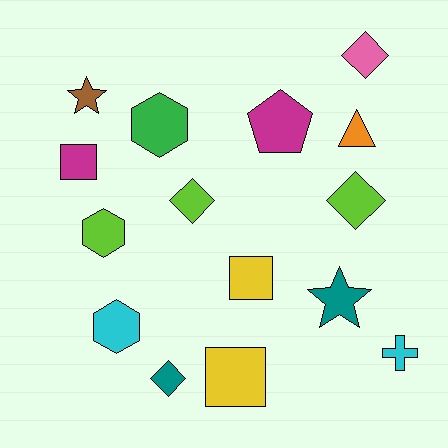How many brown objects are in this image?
There is 1 brown object.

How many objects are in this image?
There are 15 objects.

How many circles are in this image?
There are no circles.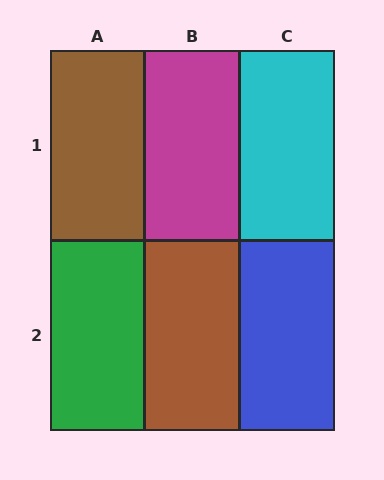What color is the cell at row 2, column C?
Blue.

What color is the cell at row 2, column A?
Green.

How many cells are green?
1 cell is green.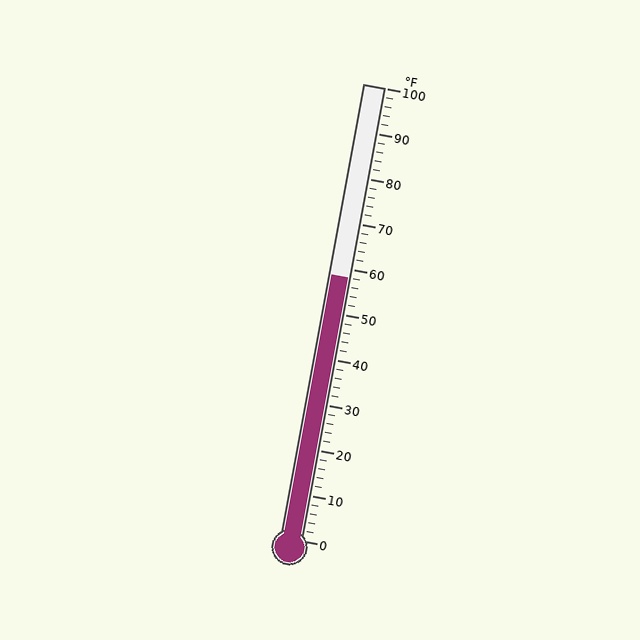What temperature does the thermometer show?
The thermometer shows approximately 58°F.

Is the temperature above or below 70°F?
The temperature is below 70°F.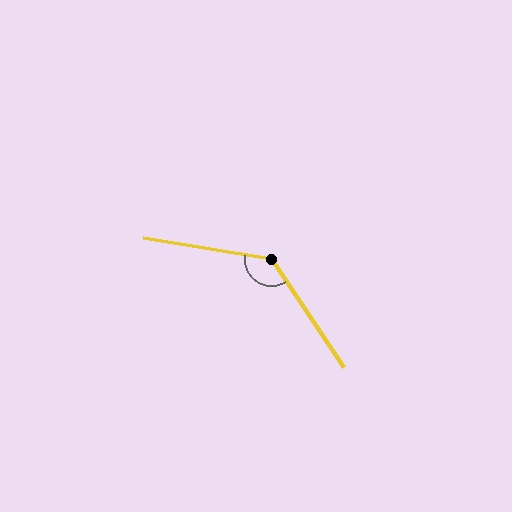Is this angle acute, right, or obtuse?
It is obtuse.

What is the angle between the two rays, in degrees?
Approximately 133 degrees.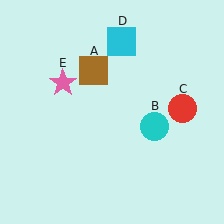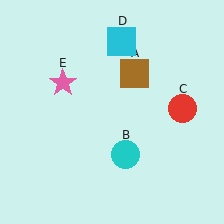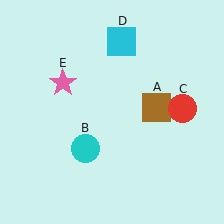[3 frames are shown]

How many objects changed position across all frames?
2 objects changed position: brown square (object A), cyan circle (object B).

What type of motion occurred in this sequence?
The brown square (object A), cyan circle (object B) rotated clockwise around the center of the scene.